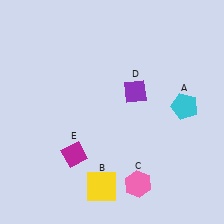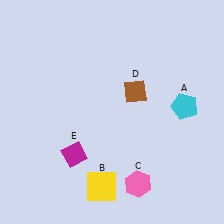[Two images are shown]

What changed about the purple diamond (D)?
In Image 1, D is purple. In Image 2, it changed to brown.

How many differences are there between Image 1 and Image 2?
There is 1 difference between the two images.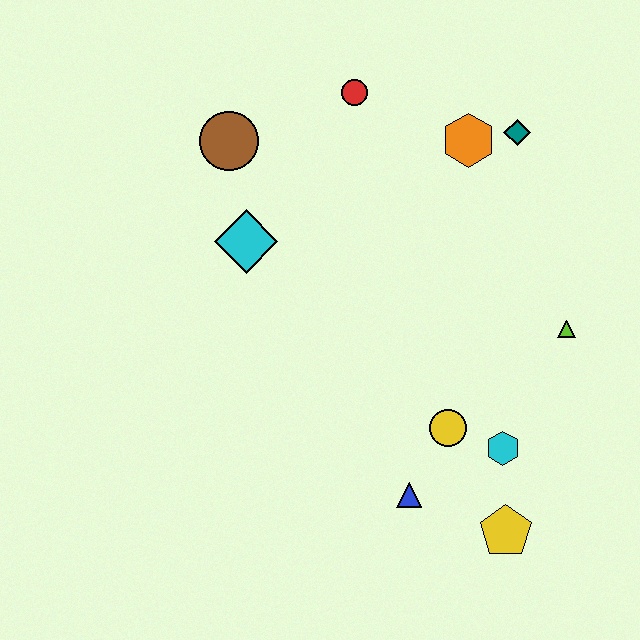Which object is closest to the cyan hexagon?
The yellow circle is closest to the cyan hexagon.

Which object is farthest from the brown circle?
The yellow pentagon is farthest from the brown circle.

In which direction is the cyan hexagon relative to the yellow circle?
The cyan hexagon is to the right of the yellow circle.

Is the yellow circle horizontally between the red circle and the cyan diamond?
No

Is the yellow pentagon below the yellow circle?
Yes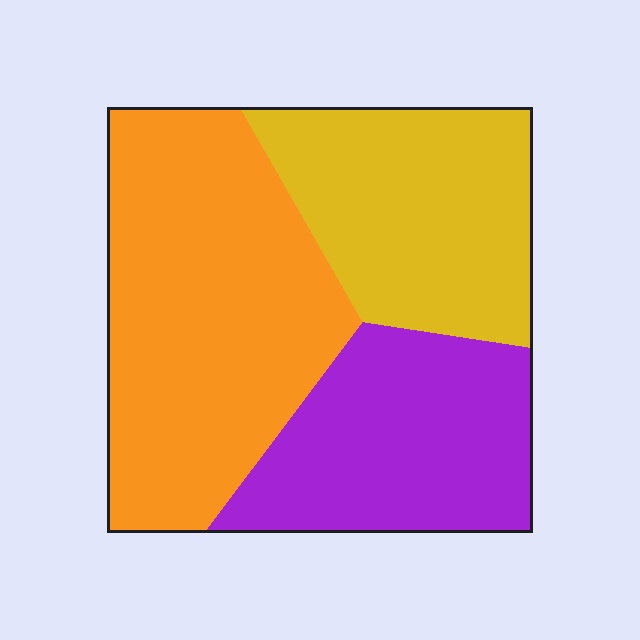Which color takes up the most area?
Orange, at roughly 45%.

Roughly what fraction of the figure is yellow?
Yellow takes up about one quarter (1/4) of the figure.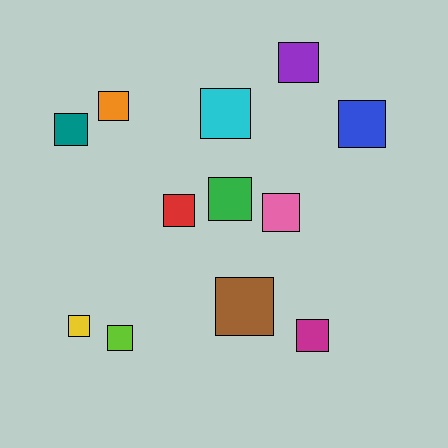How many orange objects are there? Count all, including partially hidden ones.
There is 1 orange object.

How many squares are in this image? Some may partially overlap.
There are 12 squares.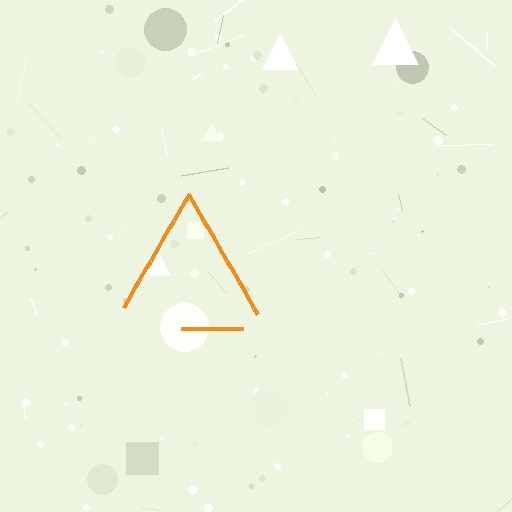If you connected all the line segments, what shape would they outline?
They would outline a triangle.